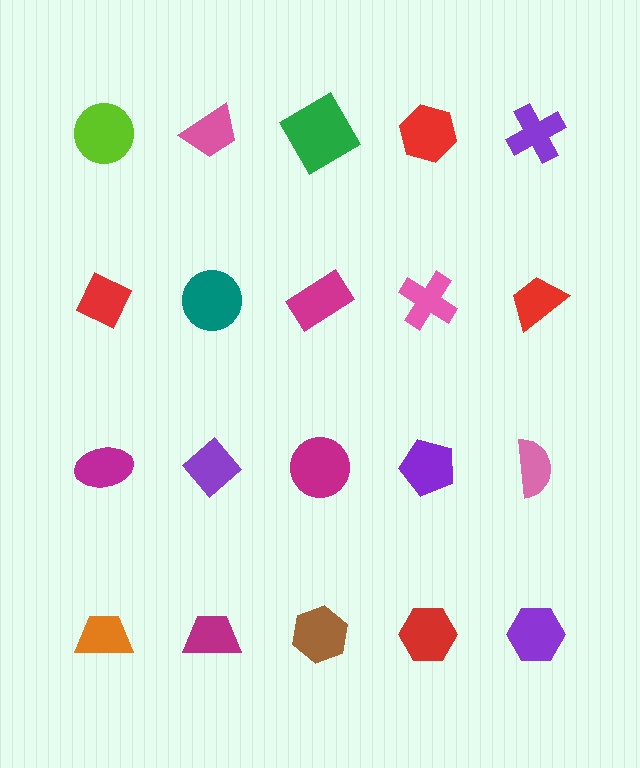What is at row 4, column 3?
A brown hexagon.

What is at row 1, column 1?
A lime circle.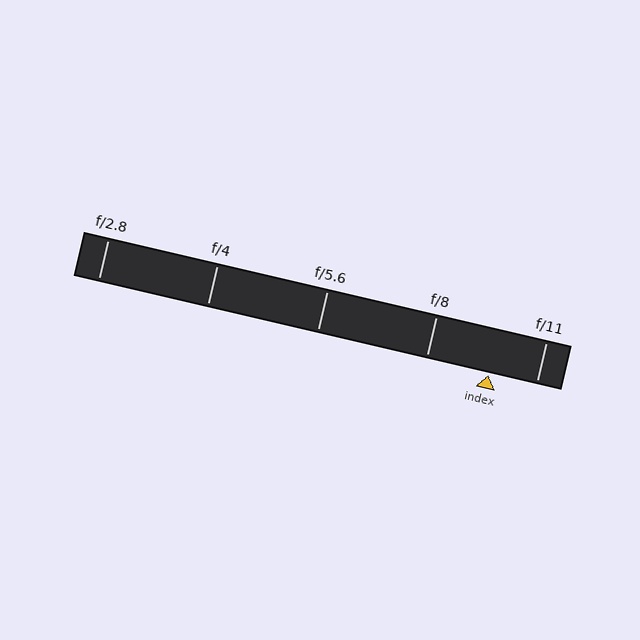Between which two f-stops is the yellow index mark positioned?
The index mark is between f/8 and f/11.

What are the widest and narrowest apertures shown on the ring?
The widest aperture shown is f/2.8 and the narrowest is f/11.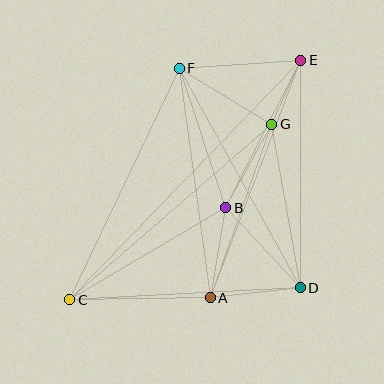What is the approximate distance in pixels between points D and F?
The distance between D and F is approximately 251 pixels.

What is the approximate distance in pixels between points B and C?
The distance between B and C is approximately 181 pixels.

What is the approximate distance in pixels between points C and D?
The distance between C and D is approximately 231 pixels.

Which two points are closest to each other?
Points E and G are closest to each other.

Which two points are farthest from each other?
Points C and E are farthest from each other.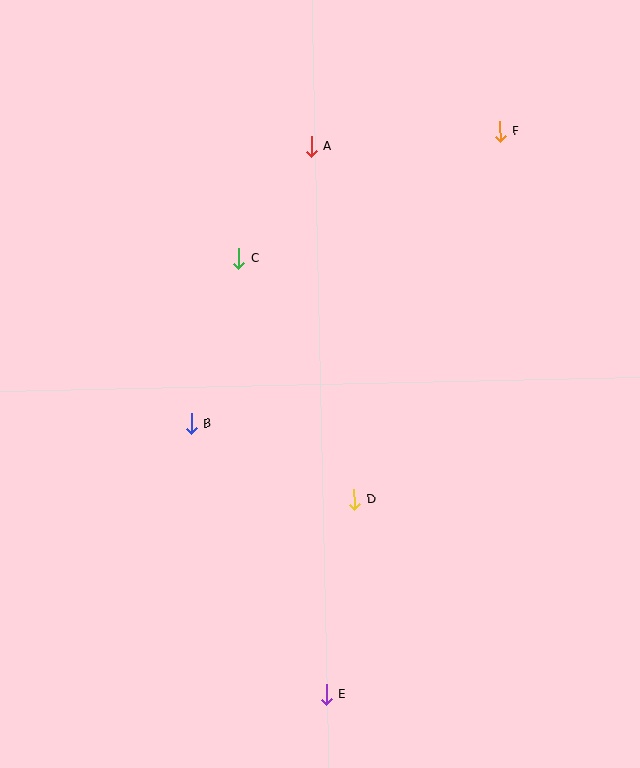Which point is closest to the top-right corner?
Point F is closest to the top-right corner.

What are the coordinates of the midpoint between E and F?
The midpoint between E and F is at (413, 413).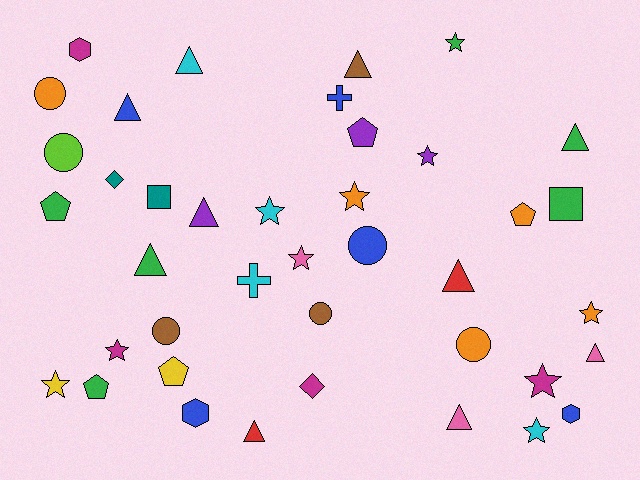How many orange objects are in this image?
There are 5 orange objects.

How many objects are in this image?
There are 40 objects.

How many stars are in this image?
There are 10 stars.